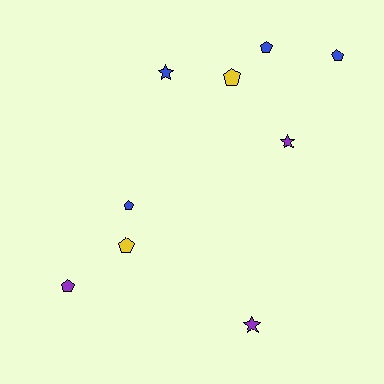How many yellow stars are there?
There are no yellow stars.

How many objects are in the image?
There are 9 objects.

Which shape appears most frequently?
Pentagon, with 6 objects.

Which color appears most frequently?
Blue, with 4 objects.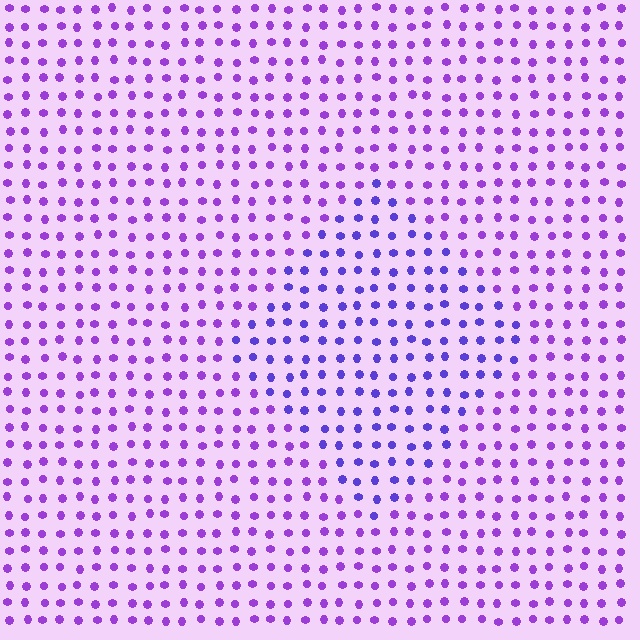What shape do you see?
I see a diamond.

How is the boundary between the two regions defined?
The boundary is defined purely by a slight shift in hue (about 26 degrees). Spacing, size, and orientation are identical on both sides.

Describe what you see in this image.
The image is filled with small purple elements in a uniform arrangement. A diamond-shaped region is visible where the elements are tinted to a slightly different hue, forming a subtle color boundary.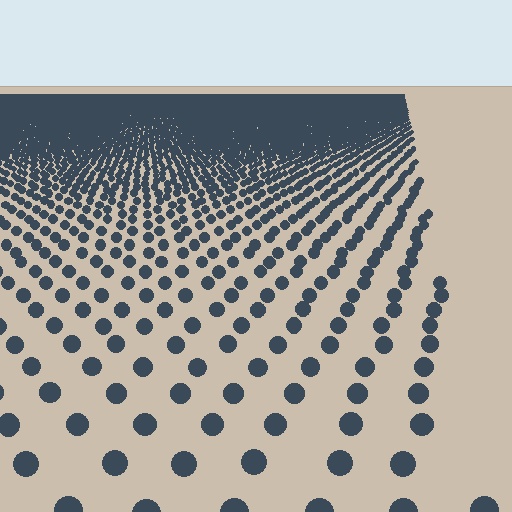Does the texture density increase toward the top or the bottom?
Density increases toward the top.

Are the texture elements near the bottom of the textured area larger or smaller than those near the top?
Larger. Near the bottom, elements are closer to the viewer and appear at a bigger on-screen size.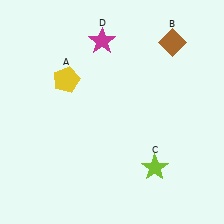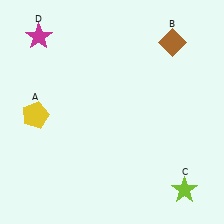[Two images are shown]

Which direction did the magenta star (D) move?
The magenta star (D) moved left.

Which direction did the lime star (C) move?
The lime star (C) moved right.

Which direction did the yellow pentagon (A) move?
The yellow pentagon (A) moved down.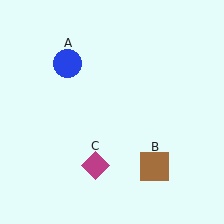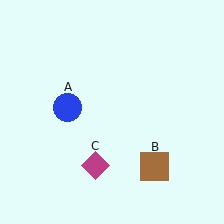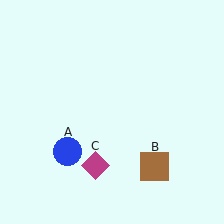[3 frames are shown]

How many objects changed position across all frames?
1 object changed position: blue circle (object A).